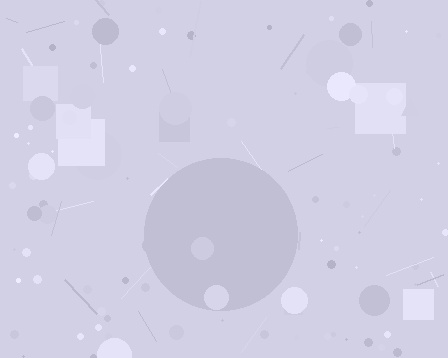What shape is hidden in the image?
A circle is hidden in the image.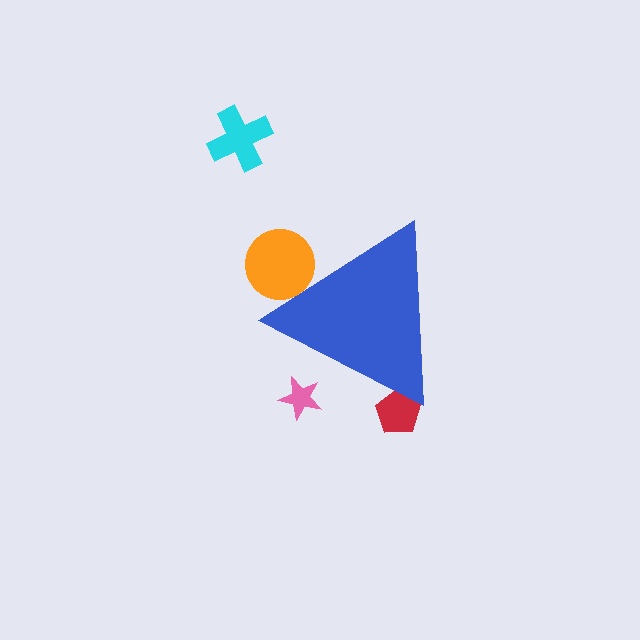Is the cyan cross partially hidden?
No, the cyan cross is fully visible.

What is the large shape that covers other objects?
A blue triangle.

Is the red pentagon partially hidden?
Yes, the red pentagon is partially hidden behind the blue triangle.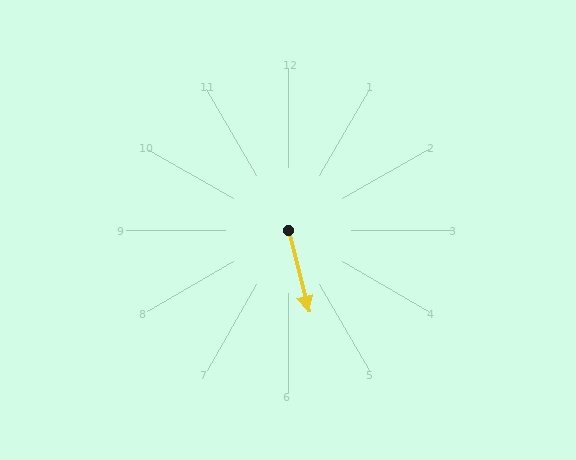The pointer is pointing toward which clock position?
Roughly 6 o'clock.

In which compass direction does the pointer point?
South.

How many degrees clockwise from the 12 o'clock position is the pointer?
Approximately 166 degrees.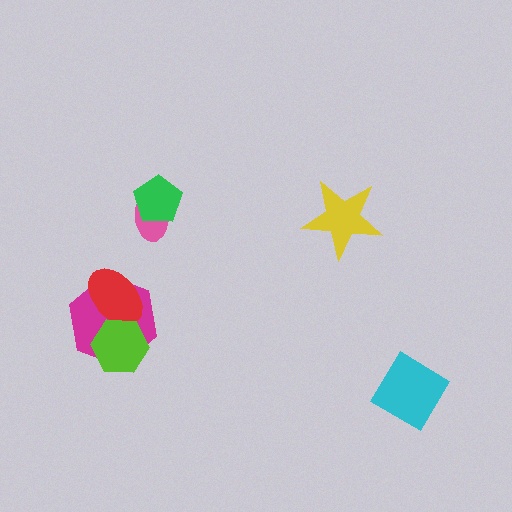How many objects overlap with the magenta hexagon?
2 objects overlap with the magenta hexagon.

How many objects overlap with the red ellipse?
2 objects overlap with the red ellipse.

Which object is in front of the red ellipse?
The lime hexagon is in front of the red ellipse.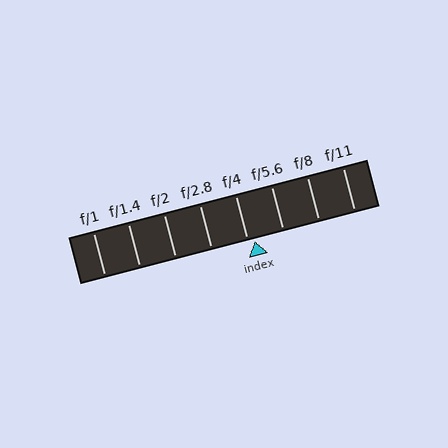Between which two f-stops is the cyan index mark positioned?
The index mark is between f/4 and f/5.6.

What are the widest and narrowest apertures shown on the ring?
The widest aperture shown is f/1 and the narrowest is f/11.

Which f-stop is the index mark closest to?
The index mark is closest to f/4.